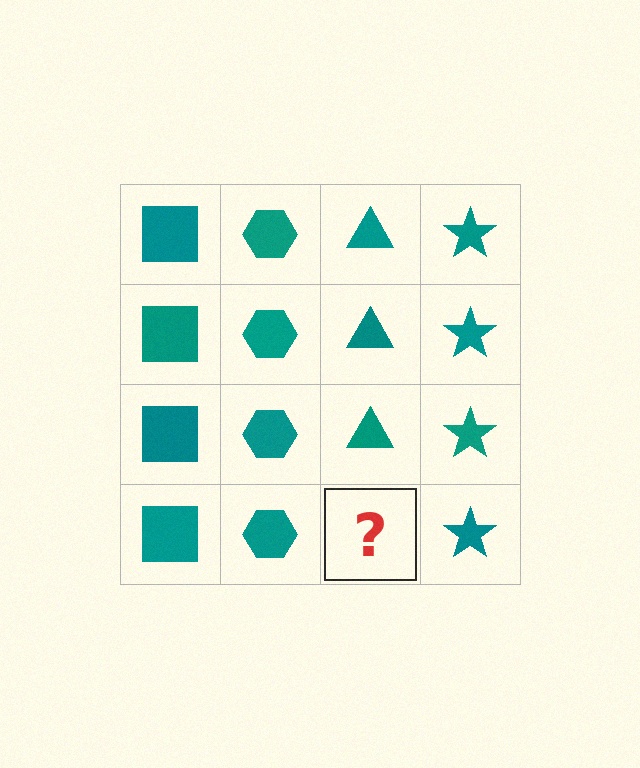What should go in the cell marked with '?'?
The missing cell should contain a teal triangle.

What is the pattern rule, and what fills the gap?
The rule is that each column has a consistent shape. The gap should be filled with a teal triangle.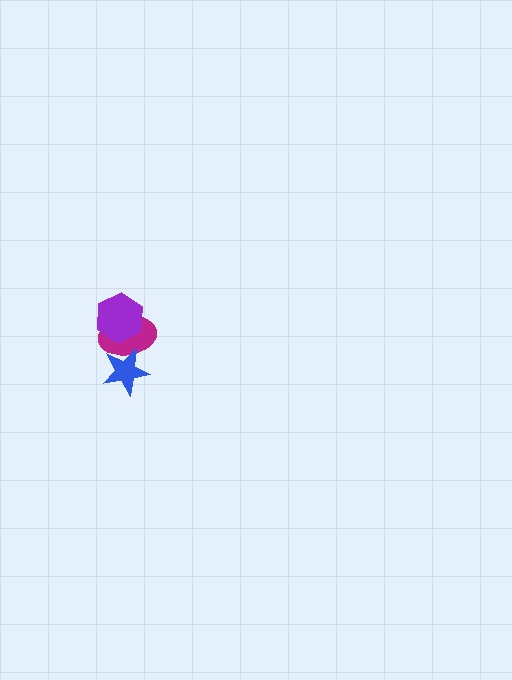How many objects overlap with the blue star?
1 object overlaps with the blue star.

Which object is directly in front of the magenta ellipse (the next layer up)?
The purple hexagon is directly in front of the magenta ellipse.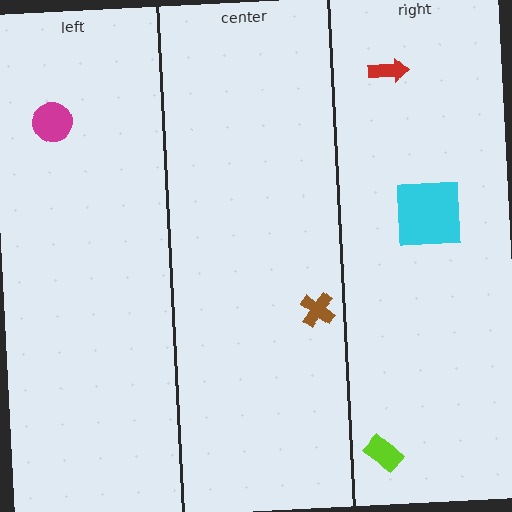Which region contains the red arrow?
The right region.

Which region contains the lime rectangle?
The right region.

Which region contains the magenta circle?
The left region.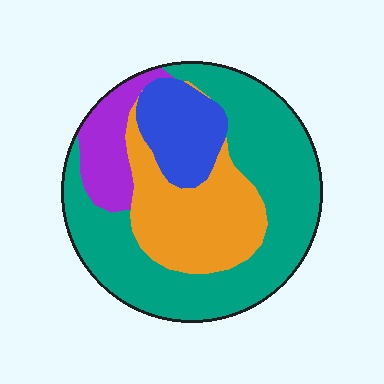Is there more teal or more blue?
Teal.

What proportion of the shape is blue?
Blue takes up less than a quarter of the shape.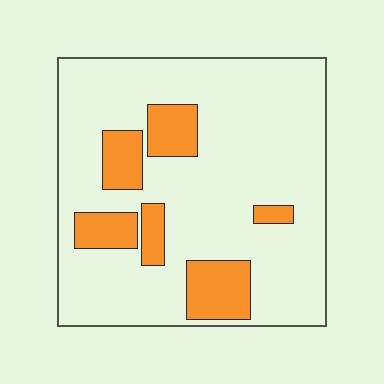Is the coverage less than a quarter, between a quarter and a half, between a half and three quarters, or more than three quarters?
Less than a quarter.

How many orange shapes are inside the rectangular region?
6.